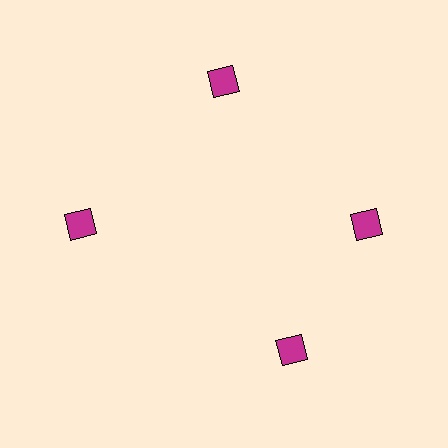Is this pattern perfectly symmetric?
No. The 4 magenta squares are arranged in a ring, but one element near the 6 o'clock position is rotated out of alignment along the ring, breaking the 4-fold rotational symmetry.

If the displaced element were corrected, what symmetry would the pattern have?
It would have 4-fold rotational symmetry — the pattern would map onto itself every 90 degrees.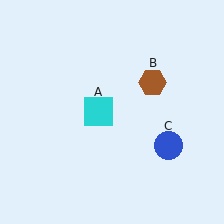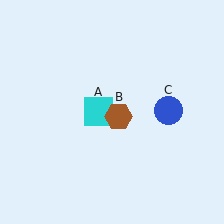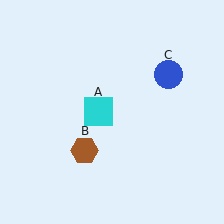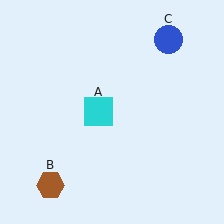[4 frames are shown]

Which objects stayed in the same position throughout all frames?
Cyan square (object A) remained stationary.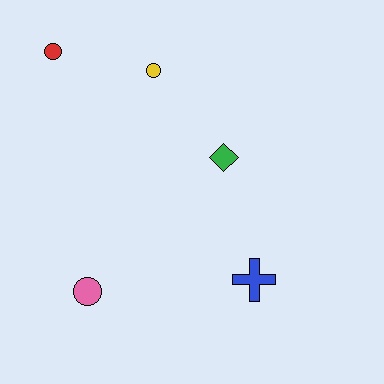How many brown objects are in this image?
There are no brown objects.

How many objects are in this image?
There are 5 objects.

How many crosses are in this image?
There is 1 cross.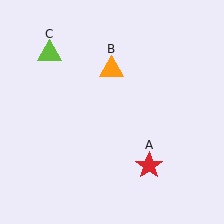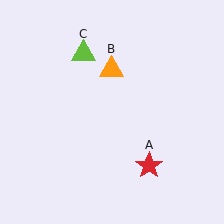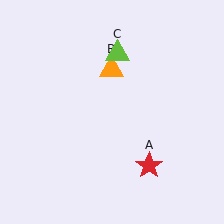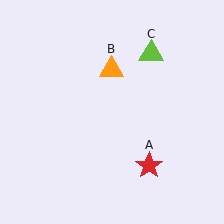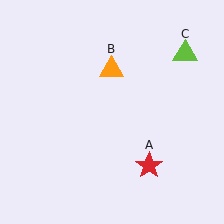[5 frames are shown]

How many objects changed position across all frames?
1 object changed position: lime triangle (object C).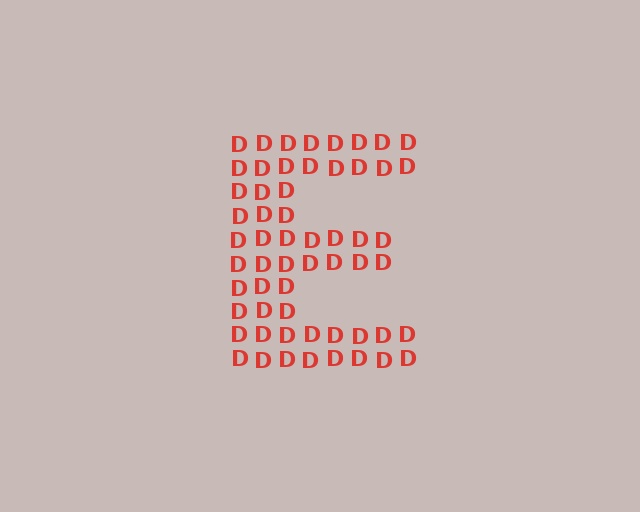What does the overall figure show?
The overall figure shows the letter E.